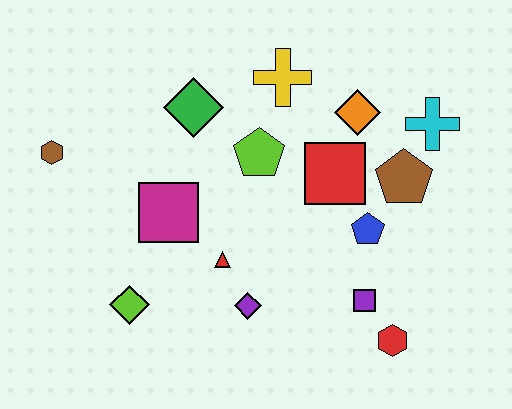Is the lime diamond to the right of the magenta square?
No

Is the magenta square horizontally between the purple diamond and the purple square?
No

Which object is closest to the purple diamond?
The red triangle is closest to the purple diamond.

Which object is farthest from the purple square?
The brown hexagon is farthest from the purple square.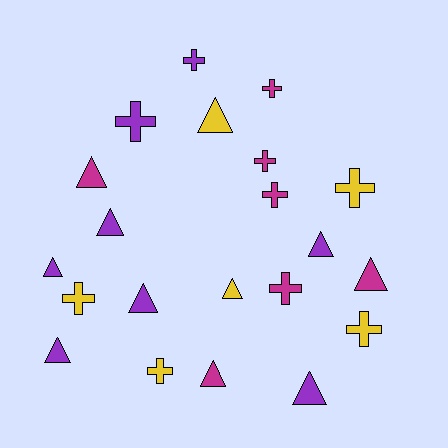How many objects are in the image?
There are 21 objects.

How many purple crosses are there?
There are 2 purple crosses.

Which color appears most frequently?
Purple, with 8 objects.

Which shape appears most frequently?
Triangle, with 11 objects.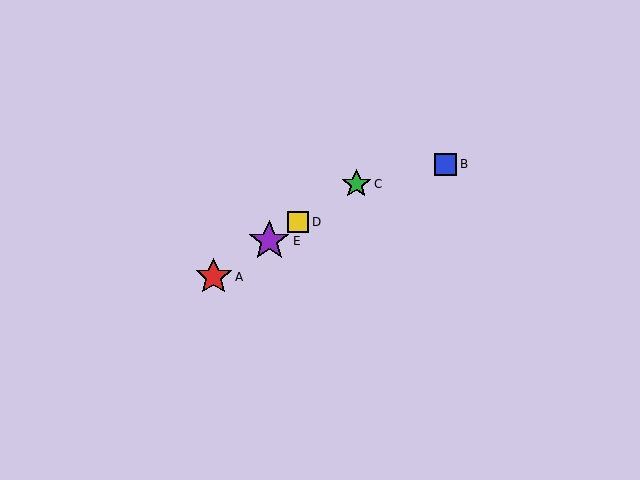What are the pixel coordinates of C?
Object C is at (356, 184).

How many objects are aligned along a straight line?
4 objects (A, C, D, E) are aligned along a straight line.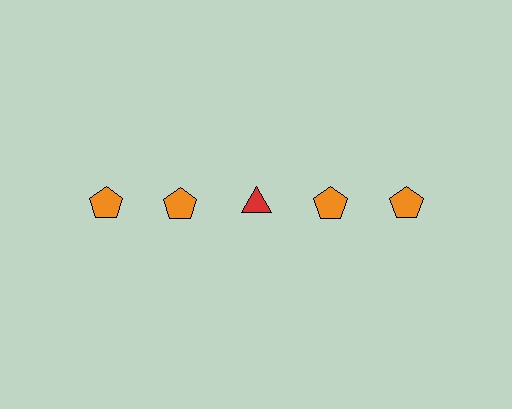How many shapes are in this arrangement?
There are 5 shapes arranged in a grid pattern.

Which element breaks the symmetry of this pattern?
The red triangle in the top row, center column breaks the symmetry. All other shapes are orange pentagons.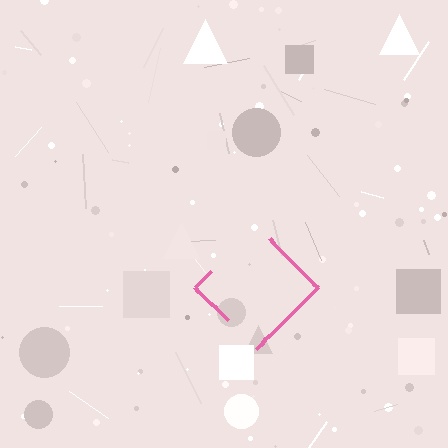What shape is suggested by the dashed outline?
The dashed outline suggests a diamond.